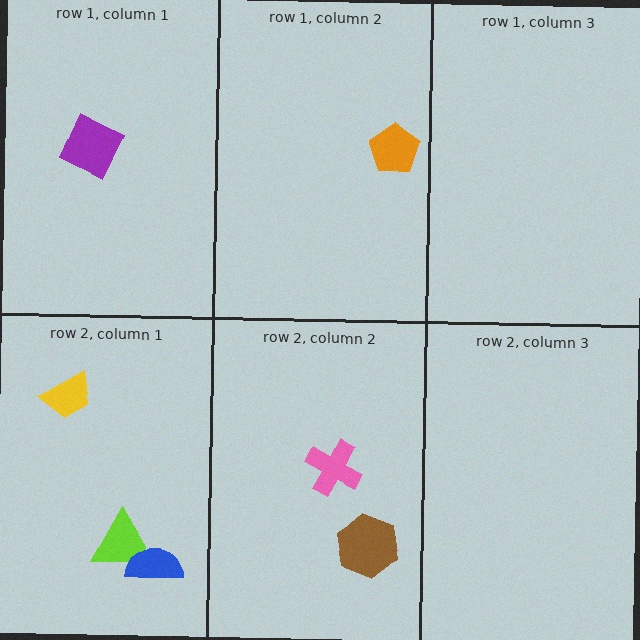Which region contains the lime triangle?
The row 2, column 1 region.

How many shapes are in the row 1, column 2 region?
1.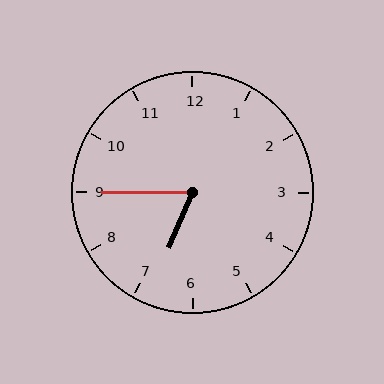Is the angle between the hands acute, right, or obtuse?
It is acute.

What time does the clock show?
6:45.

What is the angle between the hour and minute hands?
Approximately 68 degrees.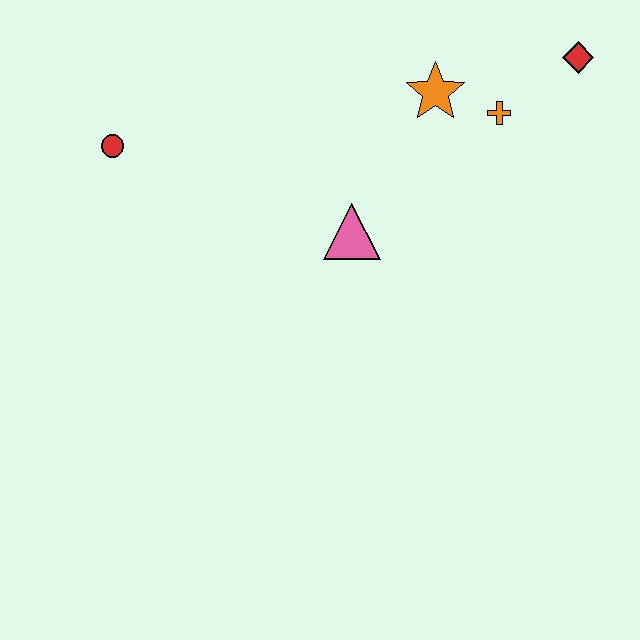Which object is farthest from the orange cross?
The red circle is farthest from the orange cross.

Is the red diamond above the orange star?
Yes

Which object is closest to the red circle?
The pink triangle is closest to the red circle.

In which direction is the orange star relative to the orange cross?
The orange star is to the left of the orange cross.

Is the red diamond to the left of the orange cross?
No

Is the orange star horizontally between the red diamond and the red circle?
Yes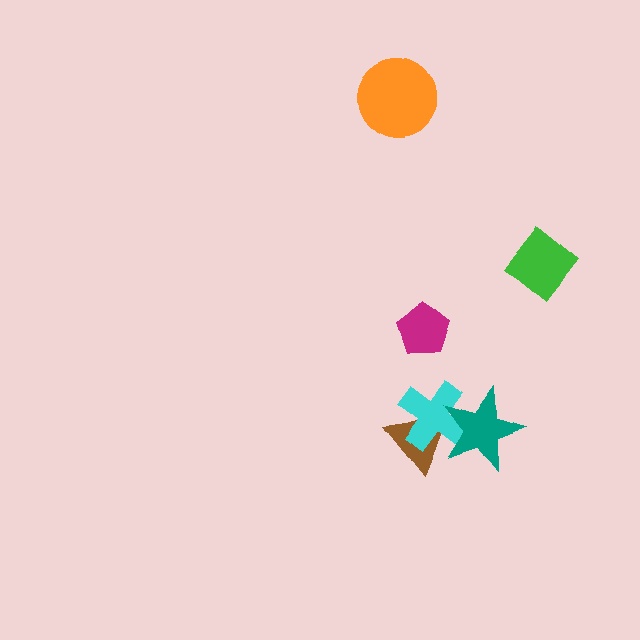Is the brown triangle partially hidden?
Yes, it is partially covered by another shape.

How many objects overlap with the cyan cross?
2 objects overlap with the cyan cross.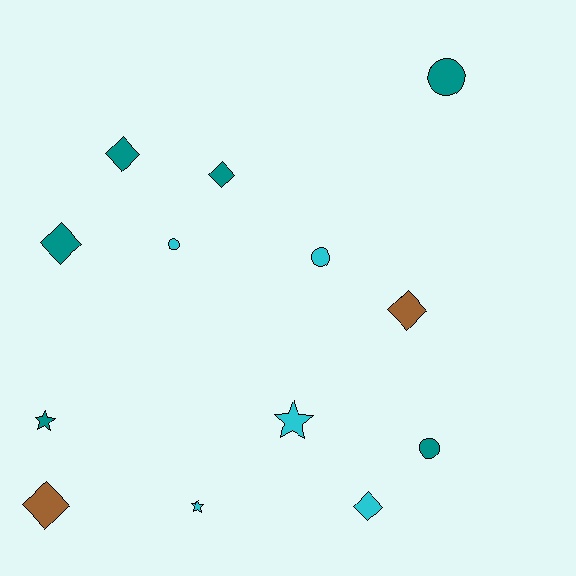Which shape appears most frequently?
Diamond, with 6 objects.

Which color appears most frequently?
Teal, with 6 objects.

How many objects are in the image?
There are 13 objects.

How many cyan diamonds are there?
There is 1 cyan diamond.